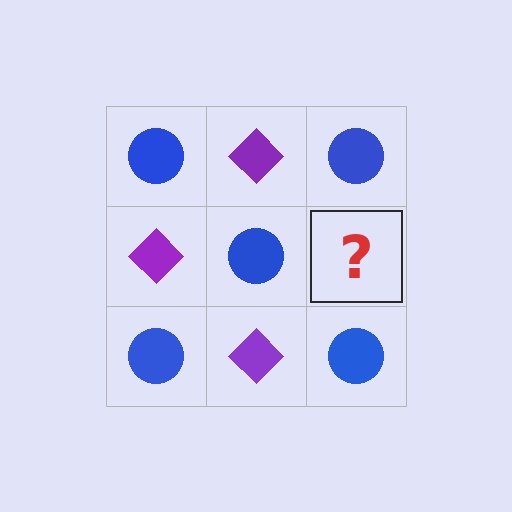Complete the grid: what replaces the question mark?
The question mark should be replaced with a purple diamond.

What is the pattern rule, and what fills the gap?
The rule is that it alternates blue circle and purple diamond in a checkerboard pattern. The gap should be filled with a purple diamond.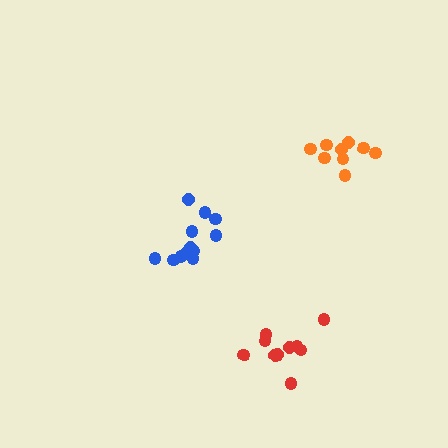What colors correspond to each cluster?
The clusters are colored: orange, blue, red.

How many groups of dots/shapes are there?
There are 3 groups.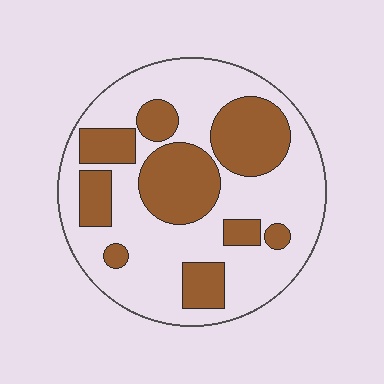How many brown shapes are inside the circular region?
9.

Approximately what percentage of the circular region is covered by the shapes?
Approximately 35%.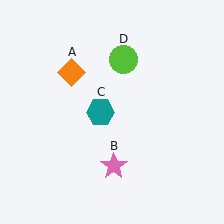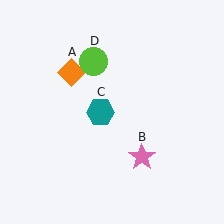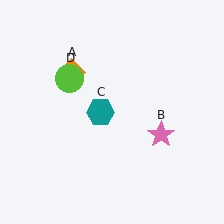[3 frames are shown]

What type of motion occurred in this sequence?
The pink star (object B), lime circle (object D) rotated counterclockwise around the center of the scene.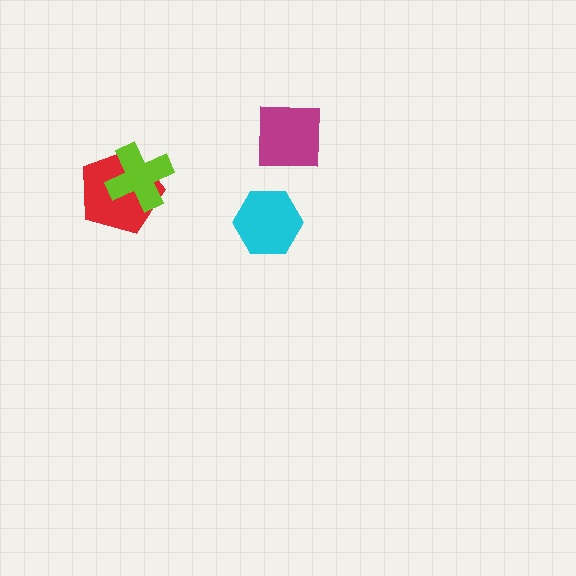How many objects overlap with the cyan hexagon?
0 objects overlap with the cyan hexagon.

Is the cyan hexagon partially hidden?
No, no other shape covers it.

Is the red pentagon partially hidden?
Yes, it is partially covered by another shape.